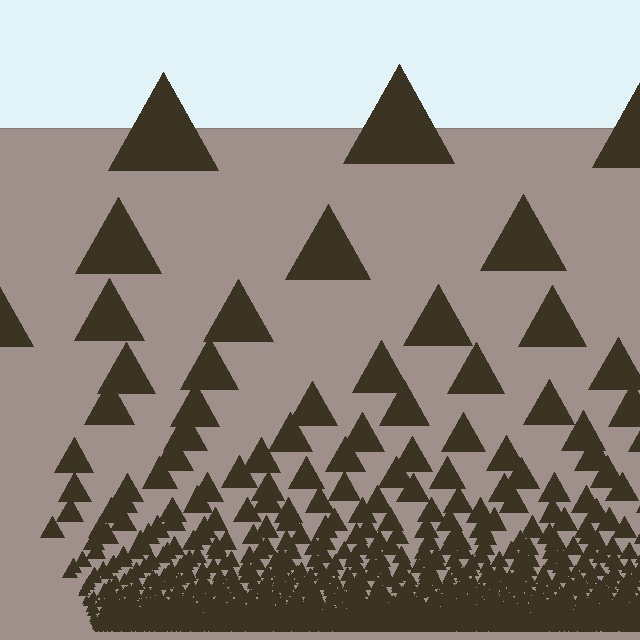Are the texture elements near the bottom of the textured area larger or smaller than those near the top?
Smaller. The gradient is inverted — elements near the bottom are smaller and denser.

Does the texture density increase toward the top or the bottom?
Density increases toward the bottom.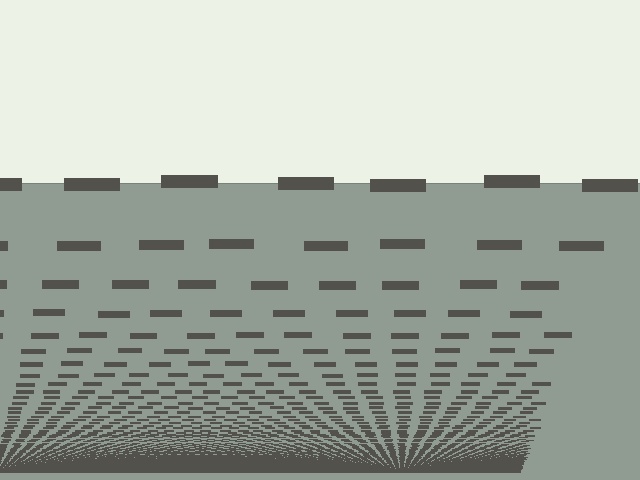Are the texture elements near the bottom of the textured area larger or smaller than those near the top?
Smaller. The gradient is inverted — elements near the bottom are smaller and denser.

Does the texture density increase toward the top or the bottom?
Density increases toward the bottom.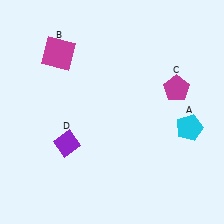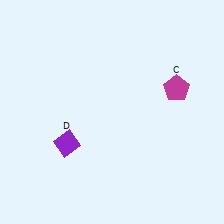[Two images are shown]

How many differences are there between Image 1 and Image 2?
There are 2 differences between the two images.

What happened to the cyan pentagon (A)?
The cyan pentagon (A) was removed in Image 2. It was in the bottom-right area of Image 1.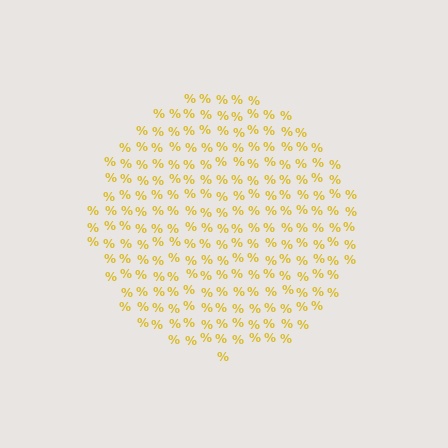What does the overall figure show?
The overall figure shows a circle.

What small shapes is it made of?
It is made of small percent signs.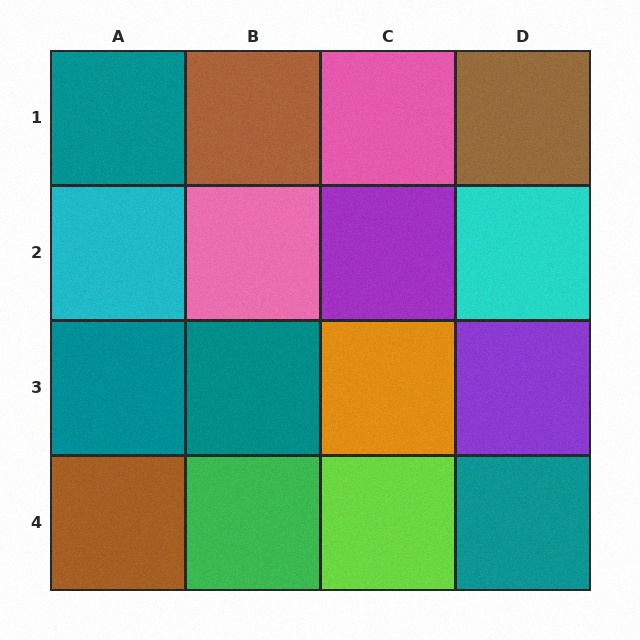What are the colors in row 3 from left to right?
Teal, teal, orange, purple.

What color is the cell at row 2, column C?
Purple.